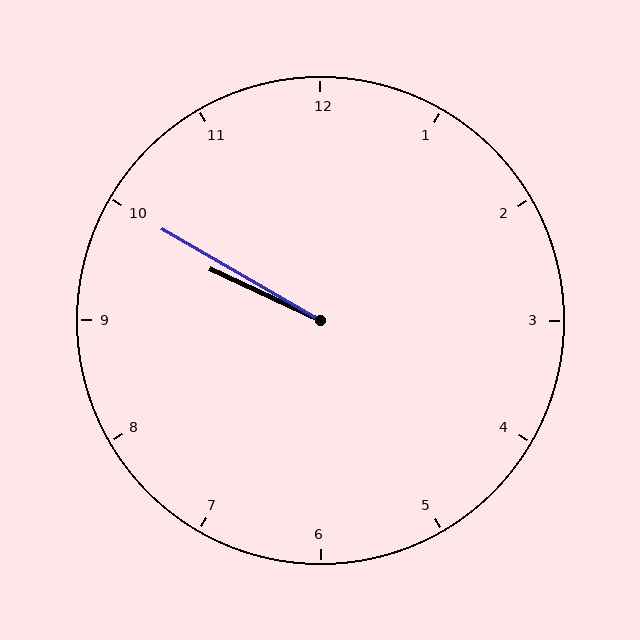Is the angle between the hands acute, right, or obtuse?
It is acute.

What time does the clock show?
9:50.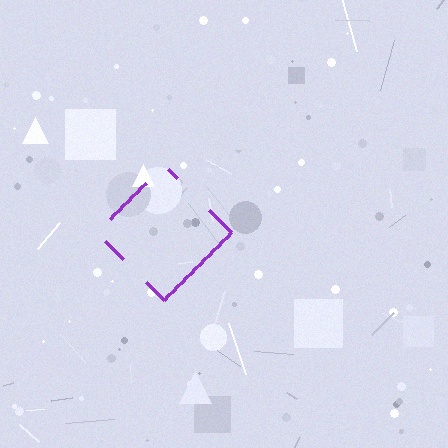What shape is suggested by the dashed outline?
The dashed outline suggests a diamond.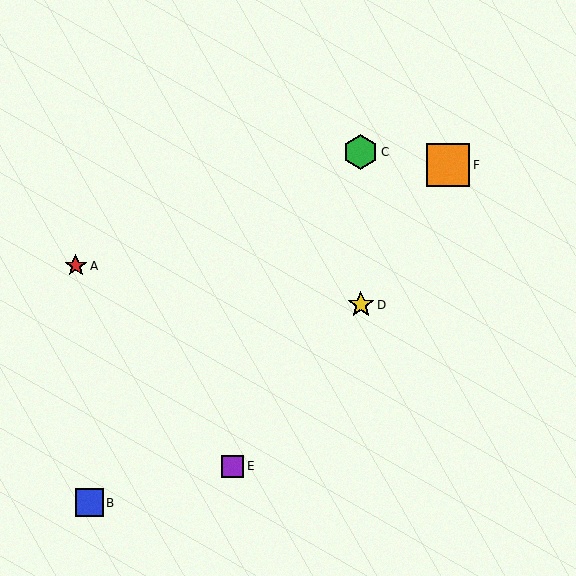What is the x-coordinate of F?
Object F is at x≈448.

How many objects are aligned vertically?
2 objects (C, D) are aligned vertically.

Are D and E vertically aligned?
No, D is at x≈361 and E is at x≈233.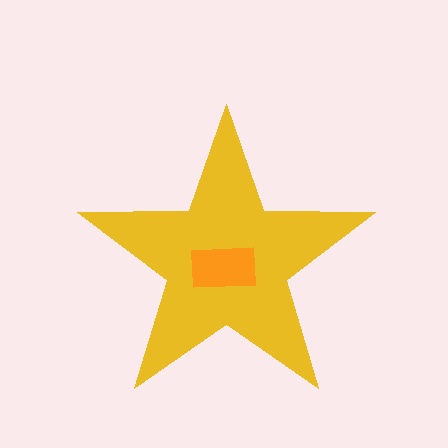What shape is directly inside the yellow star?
The orange rectangle.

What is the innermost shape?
The orange rectangle.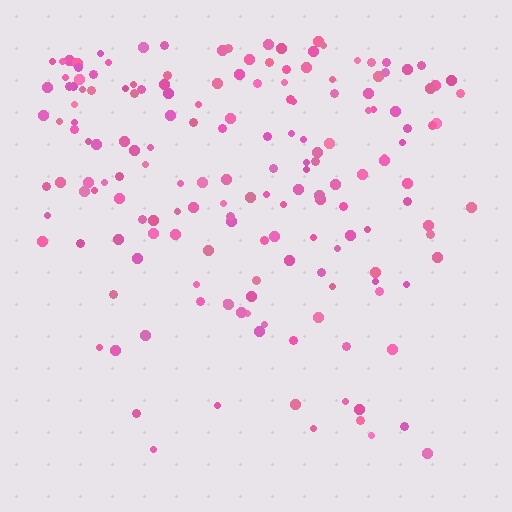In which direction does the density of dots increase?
From bottom to top, with the top side densest.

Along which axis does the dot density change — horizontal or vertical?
Vertical.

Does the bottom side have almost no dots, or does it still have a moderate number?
Still a moderate number, just noticeably fewer than the top.